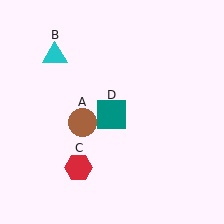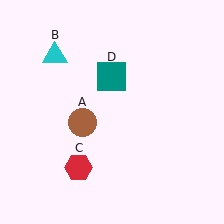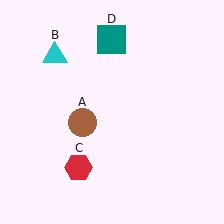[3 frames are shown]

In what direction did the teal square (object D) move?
The teal square (object D) moved up.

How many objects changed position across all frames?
1 object changed position: teal square (object D).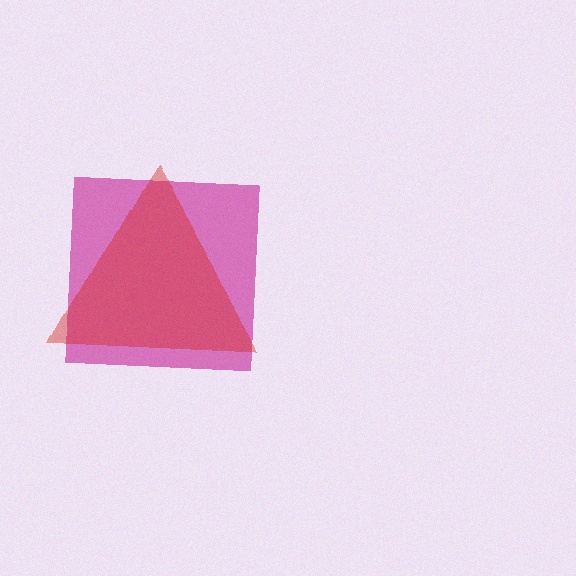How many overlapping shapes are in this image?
There are 2 overlapping shapes in the image.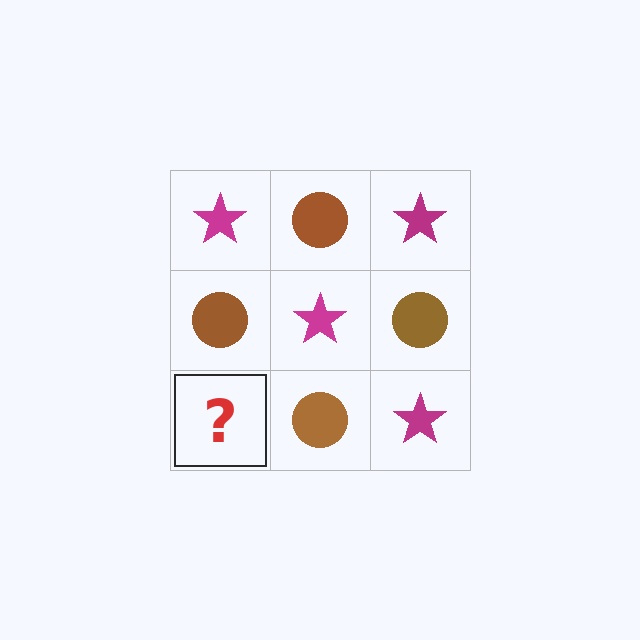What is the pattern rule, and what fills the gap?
The rule is that it alternates magenta star and brown circle in a checkerboard pattern. The gap should be filled with a magenta star.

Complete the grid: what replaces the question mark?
The question mark should be replaced with a magenta star.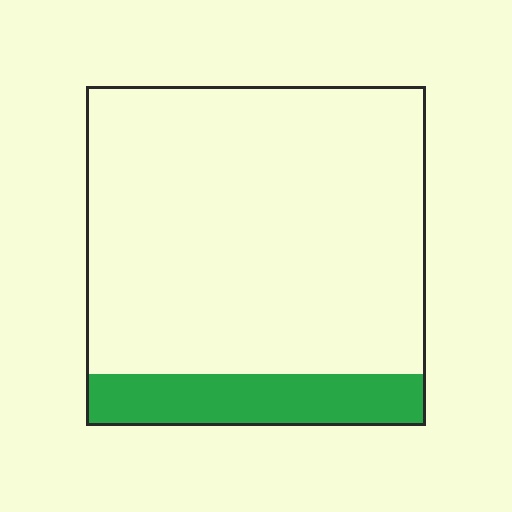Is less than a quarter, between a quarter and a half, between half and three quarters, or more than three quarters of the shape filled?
Less than a quarter.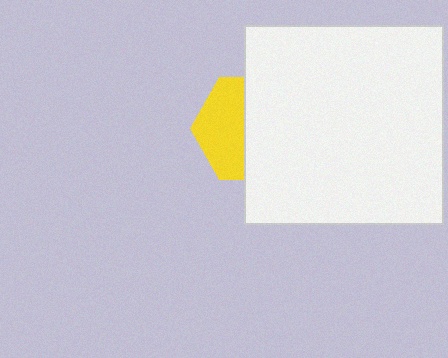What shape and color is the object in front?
The object in front is a white square.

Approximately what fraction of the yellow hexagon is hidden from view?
Roughly 56% of the yellow hexagon is hidden behind the white square.